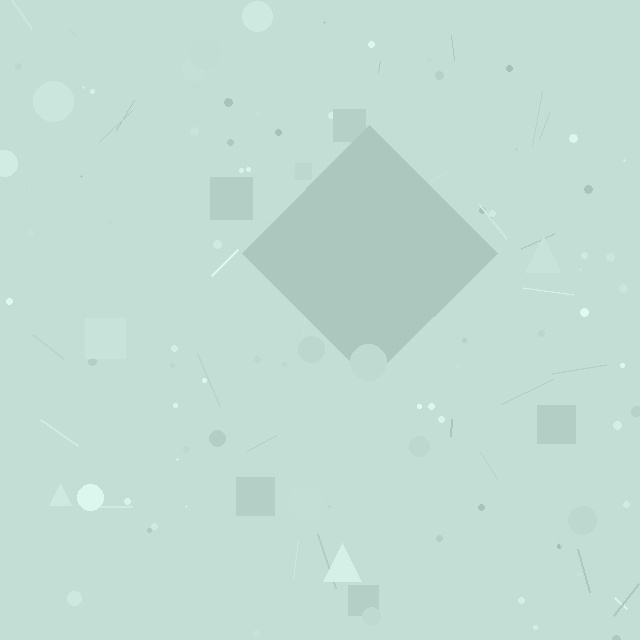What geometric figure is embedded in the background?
A diamond is embedded in the background.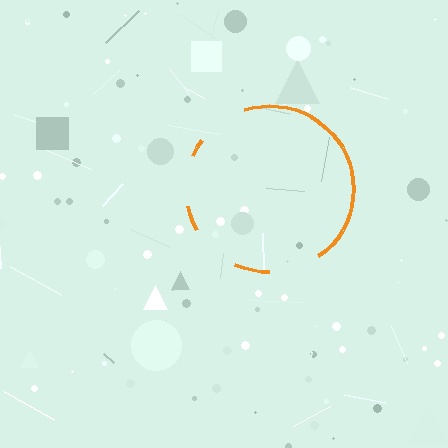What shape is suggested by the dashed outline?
The dashed outline suggests a circle.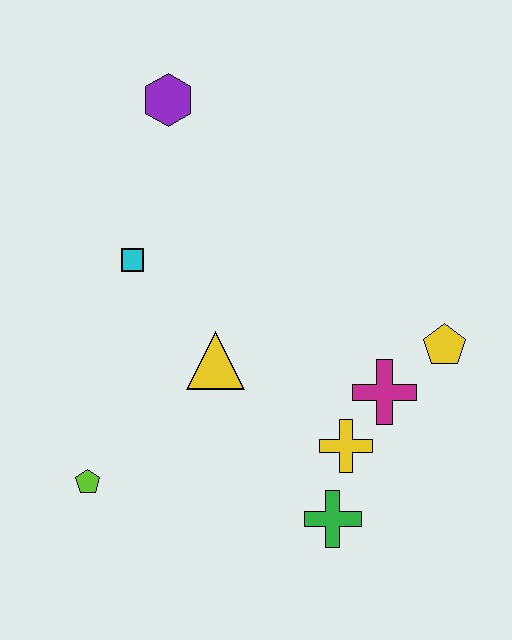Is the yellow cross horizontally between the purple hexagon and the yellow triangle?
No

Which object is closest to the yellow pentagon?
The magenta cross is closest to the yellow pentagon.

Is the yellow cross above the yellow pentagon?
No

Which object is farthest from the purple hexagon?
The green cross is farthest from the purple hexagon.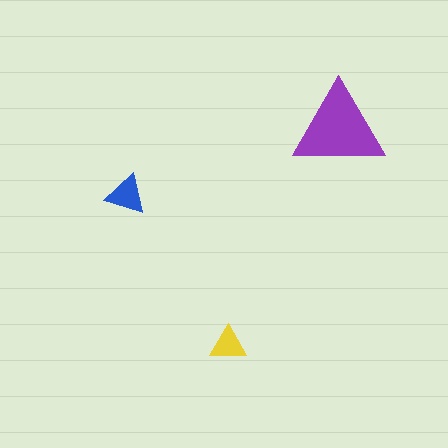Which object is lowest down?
The yellow triangle is bottommost.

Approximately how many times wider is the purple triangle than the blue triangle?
About 2 times wider.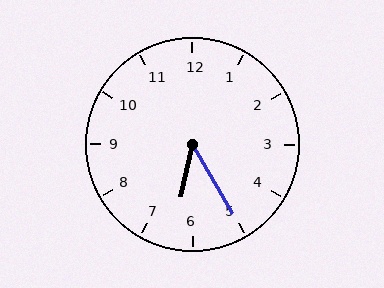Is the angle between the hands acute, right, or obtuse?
It is acute.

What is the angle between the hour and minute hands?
Approximately 42 degrees.